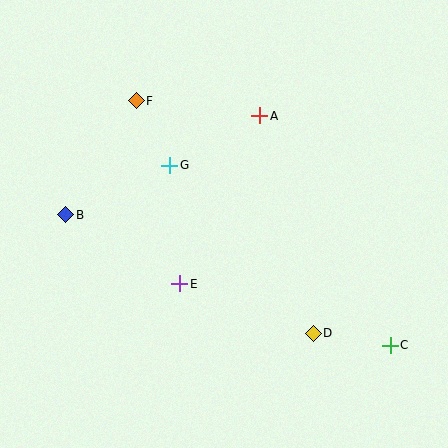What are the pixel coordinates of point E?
Point E is at (180, 284).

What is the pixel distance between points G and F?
The distance between G and F is 73 pixels.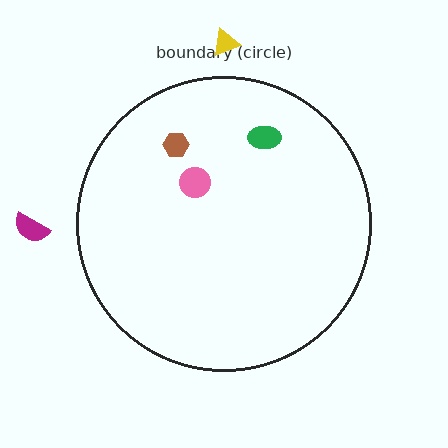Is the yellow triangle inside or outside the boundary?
Outside.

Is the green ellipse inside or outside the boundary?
Inside.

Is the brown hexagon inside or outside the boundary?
Inside.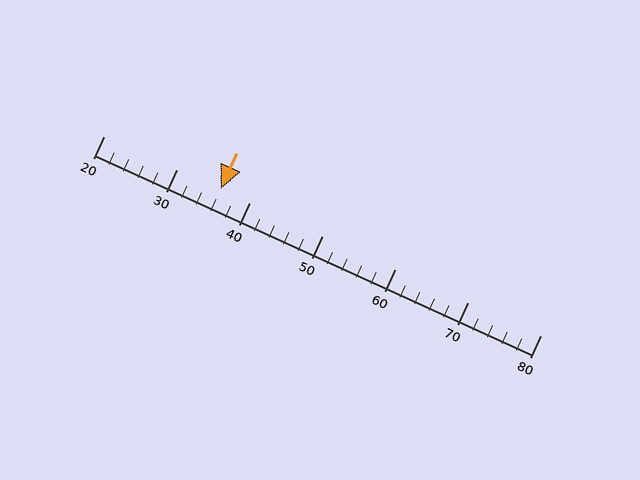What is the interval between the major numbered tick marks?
The major tick marks are spaced 10 units apart.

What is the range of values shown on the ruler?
The ruler shows values from 20 to 80.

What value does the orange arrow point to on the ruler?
The orange arrow points to approximately 36.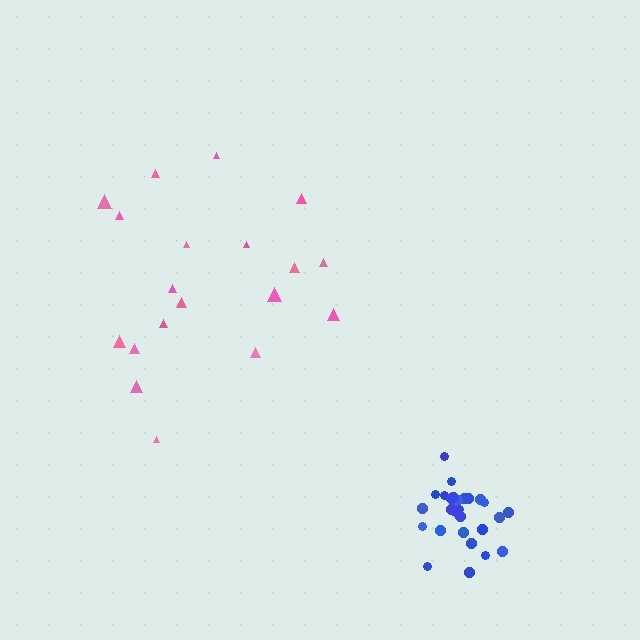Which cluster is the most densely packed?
Blue.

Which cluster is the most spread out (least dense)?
Pink.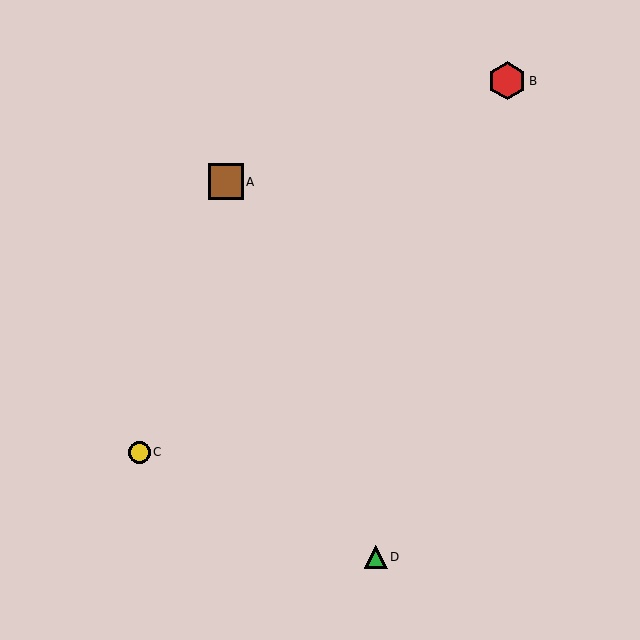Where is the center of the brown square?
The center of the brown square is at (226, 182).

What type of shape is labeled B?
Shape B is a red hexagon.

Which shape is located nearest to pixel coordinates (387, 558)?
The green triangle (labeled D) at (376, 557) is nearest to that location.